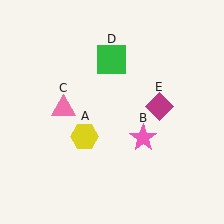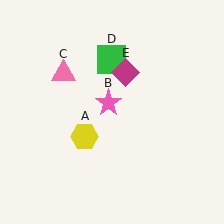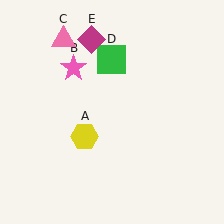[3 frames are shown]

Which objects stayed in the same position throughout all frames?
Yellow hexagon (object A) and green square (object D) remained stationary.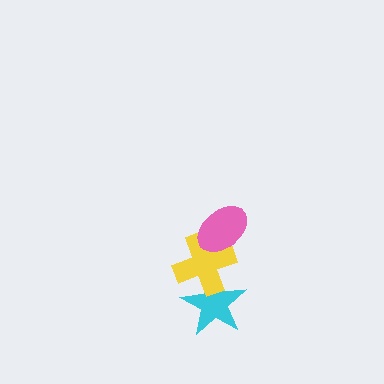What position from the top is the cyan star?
The cyan star is 3rd from the top.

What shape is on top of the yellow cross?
The pink ellipse is on top of the yellow cross.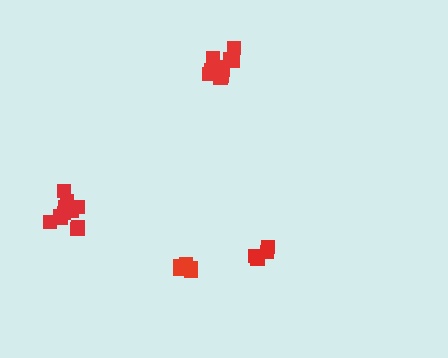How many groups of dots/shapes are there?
There are 4 groups.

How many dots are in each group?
Group 1: 5 dots, Group 2: 11 dots, Group 3: 11 dots, Group 4: 5 dots (32 total).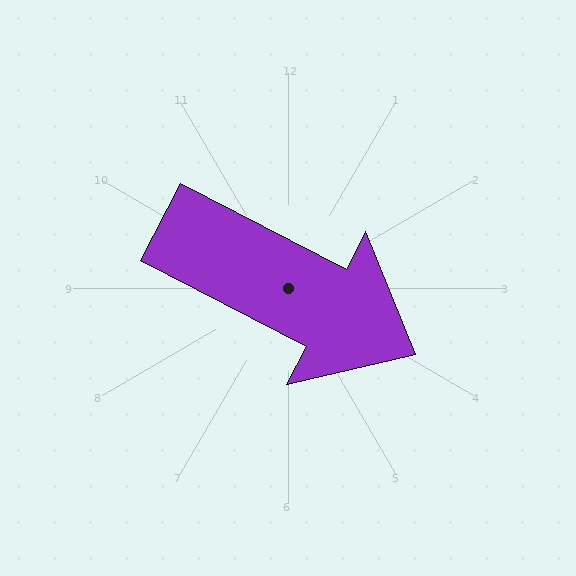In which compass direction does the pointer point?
Southeast.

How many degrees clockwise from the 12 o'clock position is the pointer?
Approximately 117 degrees.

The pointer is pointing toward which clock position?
Roughly 4 o'clock.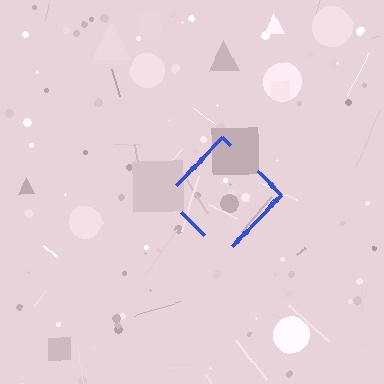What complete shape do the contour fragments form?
The contour fragments form a diamond.